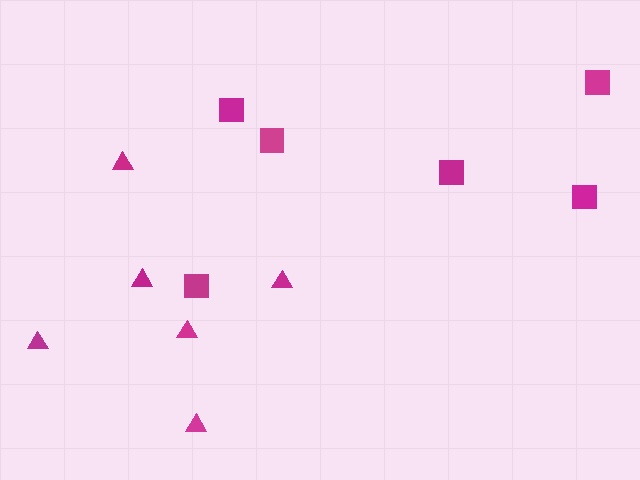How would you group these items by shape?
There are 2 groups: one group of triangles (6) and one group of squares (6).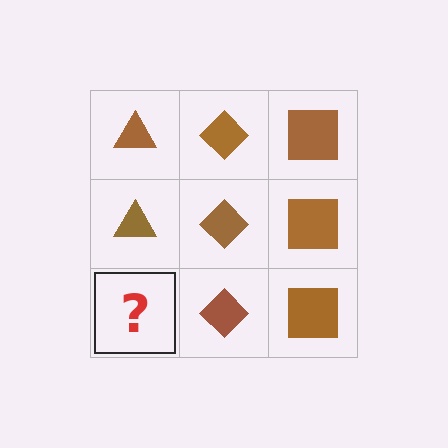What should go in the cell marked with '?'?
The missing cell should contain a brown triangle.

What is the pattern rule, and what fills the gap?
The rule is that each column has a consistent shape. The gap should be filled with a brown triangle.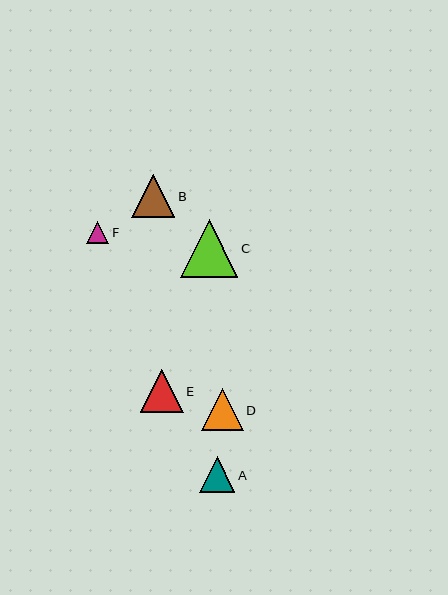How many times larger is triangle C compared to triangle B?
Triangle C is approximately 1.3 times the size of triangle B.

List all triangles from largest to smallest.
From largest to smallest: C, B, E, D, A, F.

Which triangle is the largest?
Triangle C is the largest with a size of approximately 57 pixels.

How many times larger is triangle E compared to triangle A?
Triangle E is approximately 1.2 times the size of triangle A.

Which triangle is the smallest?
Triangle F is the smallest with a size of approximately 22 pixels.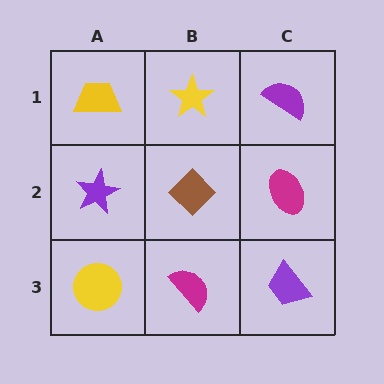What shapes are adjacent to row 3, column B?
A brown diamond (row 2, column B), a yellow circle (row 3, column A), a purple trapezoid (row 3, column C).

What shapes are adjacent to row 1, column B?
A brown diamond (row 2, column B), a yellow trapezoid (row 1, column A), a purple semicircle (row 1, column C).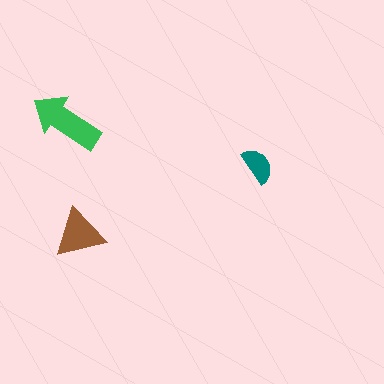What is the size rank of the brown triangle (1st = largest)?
2nd.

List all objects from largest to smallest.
The green arrow, the brown triangle, the teal semicircle.